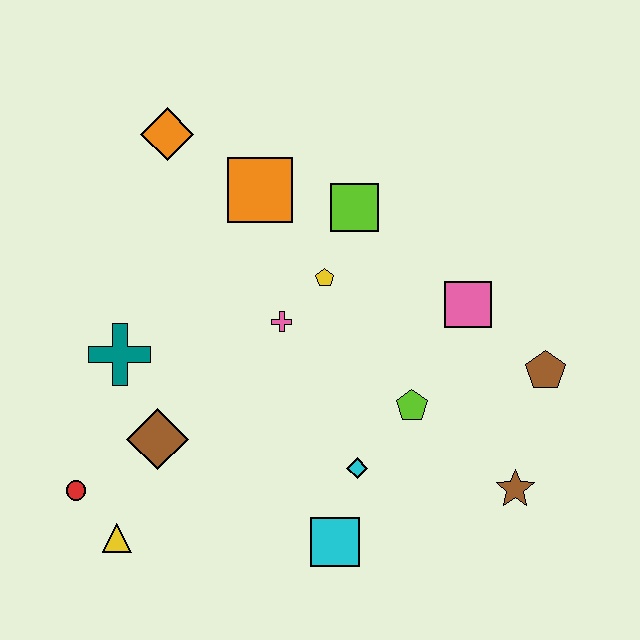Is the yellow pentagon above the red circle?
Yes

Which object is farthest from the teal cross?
The brown pentagon is farthest from the teal cross.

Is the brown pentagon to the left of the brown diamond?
No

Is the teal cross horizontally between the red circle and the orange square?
Yes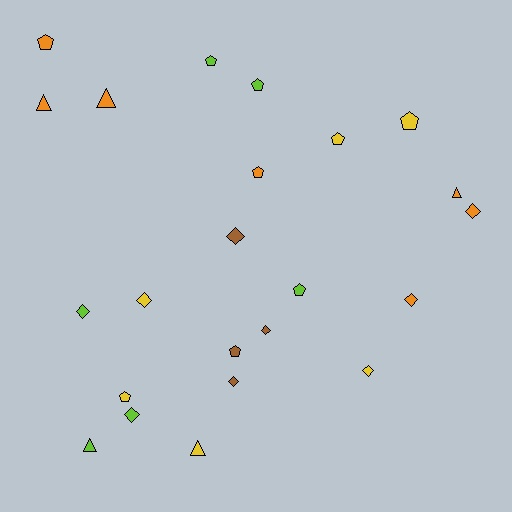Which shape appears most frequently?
Pentagon, with 9 objects.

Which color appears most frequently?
Orange, with 7 objects.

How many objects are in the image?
There are 23 objects.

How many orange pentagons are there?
There are 2 orange pentagons.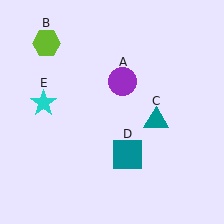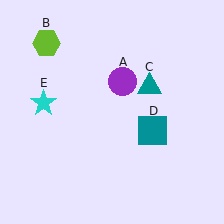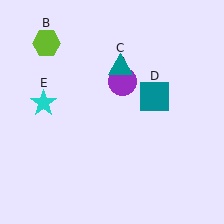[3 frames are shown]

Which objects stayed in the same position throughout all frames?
Purple circle (object A) and lime hexagon (object B) and cyan star (object E) remained stationary.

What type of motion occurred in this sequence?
The teal triangle (object C), teal square (object D) rotated counterclockwise around the center of the scene.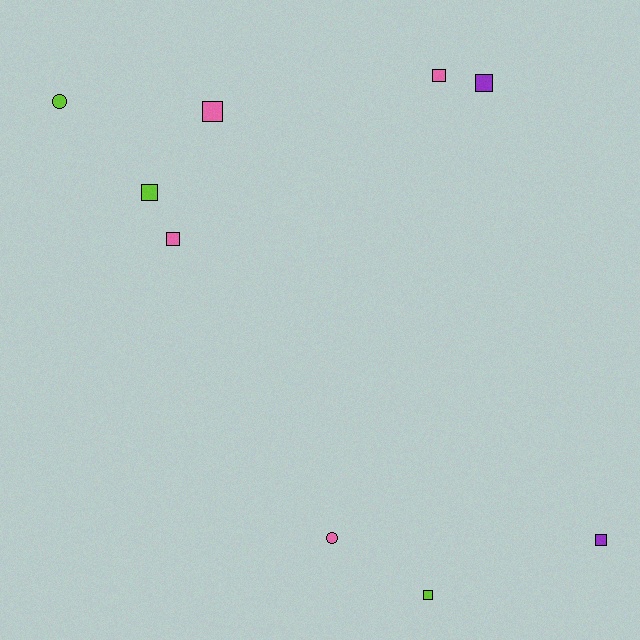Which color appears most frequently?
Pink, with 4 objects.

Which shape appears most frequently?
Square, with 7 objects.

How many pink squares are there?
There are 3 pink squares.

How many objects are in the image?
There are 9 objects.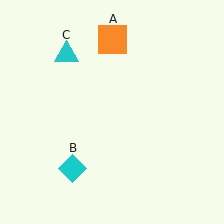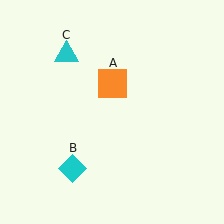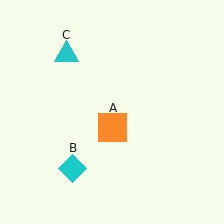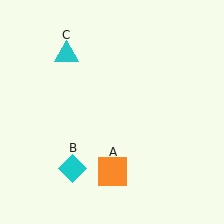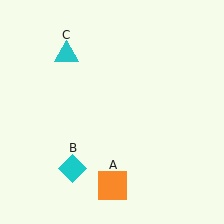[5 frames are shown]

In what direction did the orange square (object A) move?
The orange square (object A) moved down.